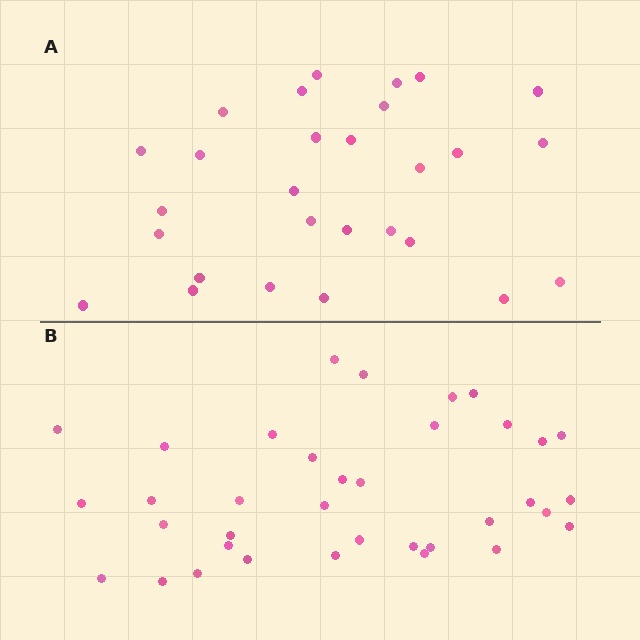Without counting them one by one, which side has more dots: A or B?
Region B (the bottom region) has more dots.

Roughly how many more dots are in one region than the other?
Region B has roughly 8 or so more dots than region A.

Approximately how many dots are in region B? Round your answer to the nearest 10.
About 40 dots. (The exact count is 36, which rounds to 40.)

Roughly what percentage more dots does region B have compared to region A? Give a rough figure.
About 30% more.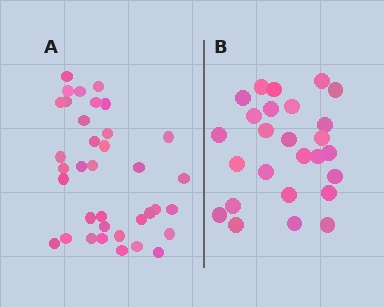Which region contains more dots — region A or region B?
Region A (the left region) has more dots.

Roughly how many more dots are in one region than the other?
Region A has roughly 10 or so more dots than region B.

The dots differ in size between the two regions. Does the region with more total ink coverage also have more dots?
No. Region B has more total ink coverage because its dots are larger, but region A actually contains more individual dots. Total area can be misleading — the number of items is what matters here.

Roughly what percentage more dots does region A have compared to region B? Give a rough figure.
About 40% more.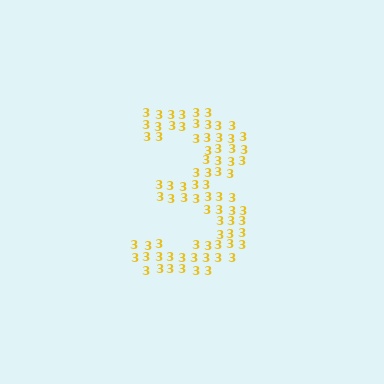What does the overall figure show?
The overall figure shows the digit 3.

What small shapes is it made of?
It is made of small digit 3's.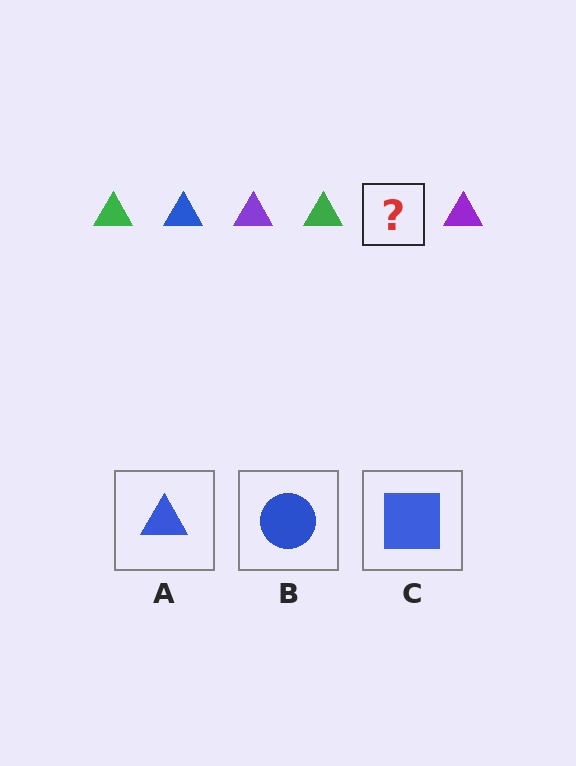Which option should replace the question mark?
Option A.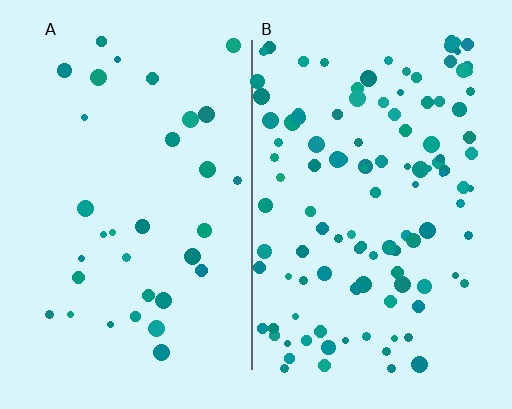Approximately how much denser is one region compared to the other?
Approximately 3.5× — region B over region A.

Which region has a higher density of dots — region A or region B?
B (the right).